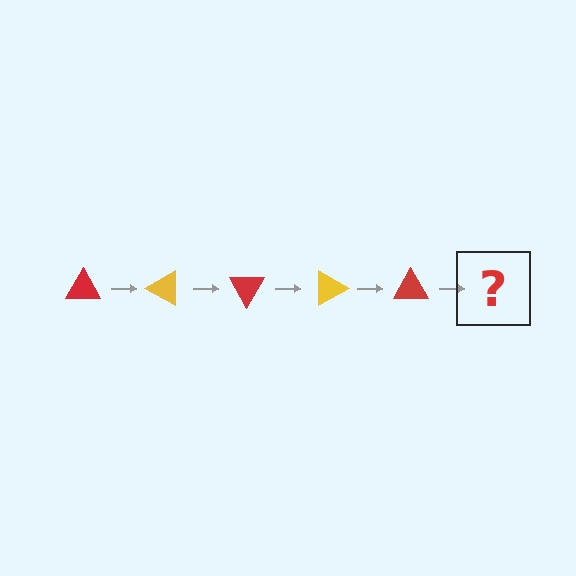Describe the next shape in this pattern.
It should be a yellow triangle, rotated 150 degrees from the start.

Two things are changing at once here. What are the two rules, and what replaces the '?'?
The two rules are that it rotates 30 degrees each step and the color cycles through red and yellow. The '?' should be a yellow triangle, rotated 150 degrees from the start.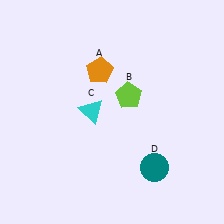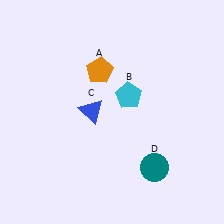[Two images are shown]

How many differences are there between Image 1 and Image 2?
There are 2 differences between the two images.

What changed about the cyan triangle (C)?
In Image 1, C is cyan. In Image 2, it changed to blue.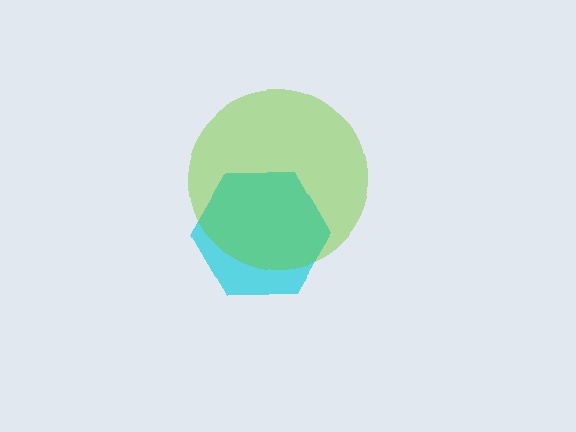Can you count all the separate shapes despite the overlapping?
Yes, there are 2 separate shapes.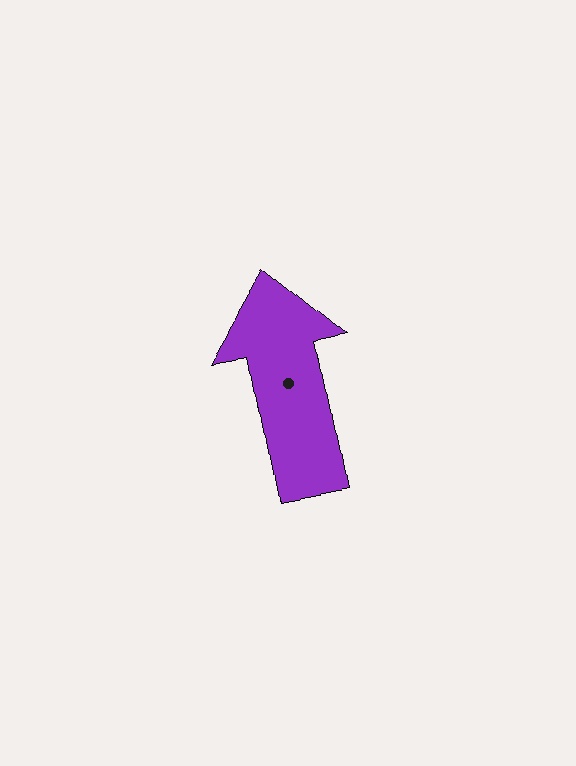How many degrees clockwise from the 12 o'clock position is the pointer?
Approximately 349 degrees.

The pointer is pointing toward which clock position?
Roughly 12 o'clock.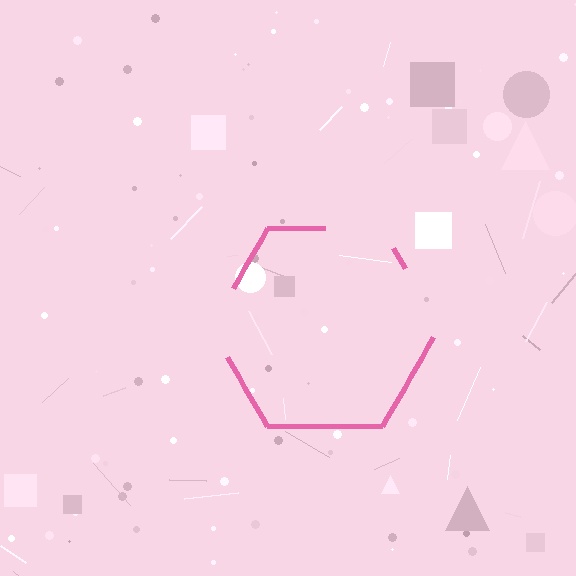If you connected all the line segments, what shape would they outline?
They would outline a hexagon.